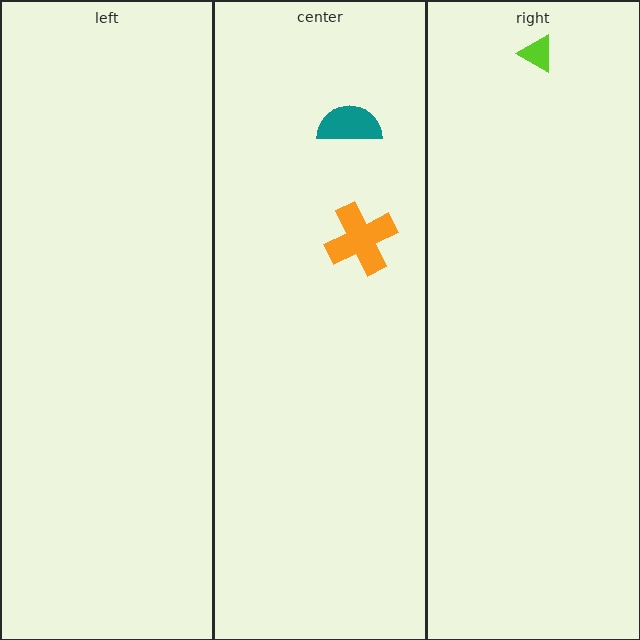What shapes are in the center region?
The orange cross, the teal semicircle.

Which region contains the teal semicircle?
The center region.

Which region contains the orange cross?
The center region.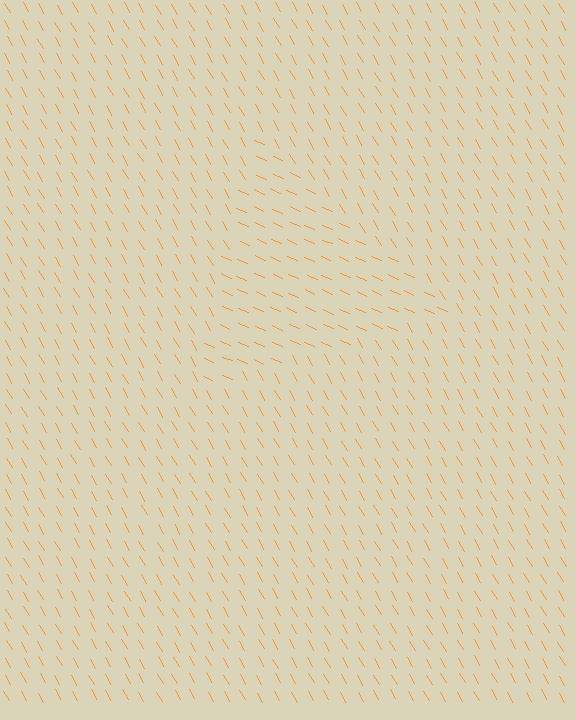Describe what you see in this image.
The image is filled with small orange line segments. A triangle region in the image has lines oriented differently from the surrounding lines, creating a visible texture boundary.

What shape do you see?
I see a triangle.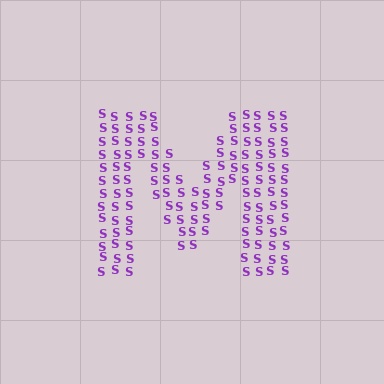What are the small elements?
The small elements are letter S's.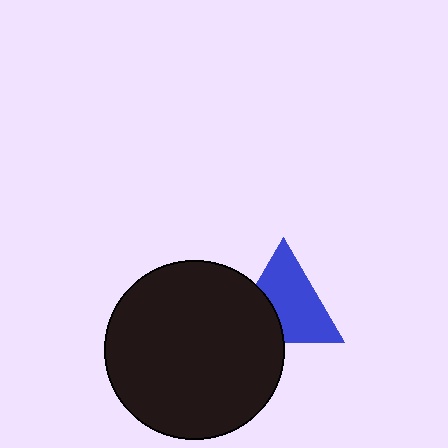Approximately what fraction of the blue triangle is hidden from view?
Roughly 32% of the blue triangle is hidden behind the black circle.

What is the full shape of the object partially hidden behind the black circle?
The partially hidden object is a blue triangle.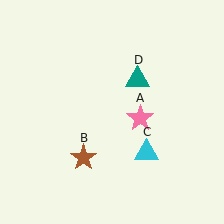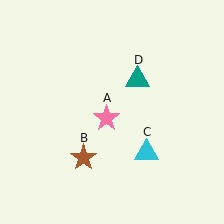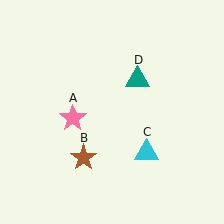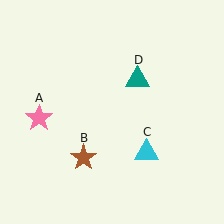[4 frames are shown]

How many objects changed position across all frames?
1 object changed position: pink star (object A).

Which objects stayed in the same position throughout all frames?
Brown star (object B) and cyan triangle (object C) and teal triangle (object D) remained stationary.